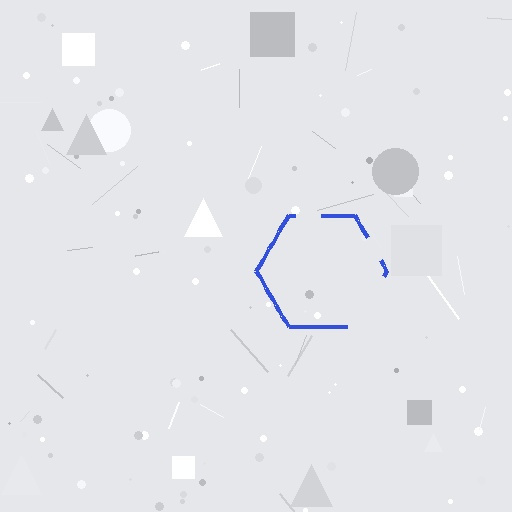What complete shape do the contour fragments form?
The contour fragments form a hexagon.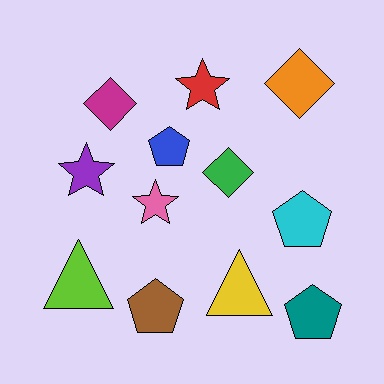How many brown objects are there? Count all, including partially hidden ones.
There is 1 brown object.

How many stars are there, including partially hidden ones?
There are 3 stars.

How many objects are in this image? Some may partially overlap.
There are 12 objects.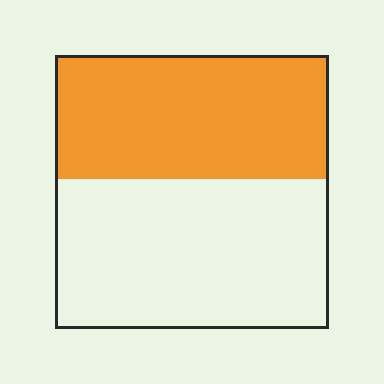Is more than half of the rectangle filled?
No.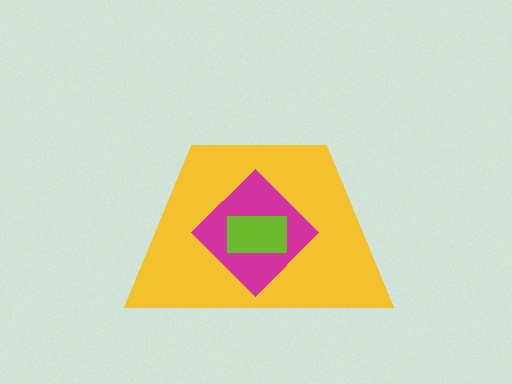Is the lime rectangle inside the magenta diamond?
Yes.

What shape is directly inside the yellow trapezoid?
The magenta diamond.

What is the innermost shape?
The lime rectangle.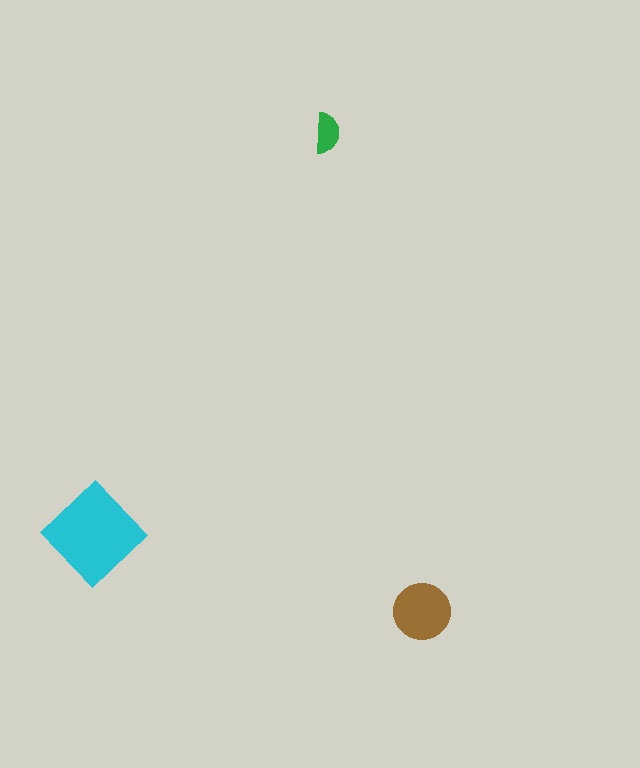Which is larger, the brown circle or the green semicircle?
The brown circle.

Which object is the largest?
The cyan diamond.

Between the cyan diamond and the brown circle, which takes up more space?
The cyan diamond.